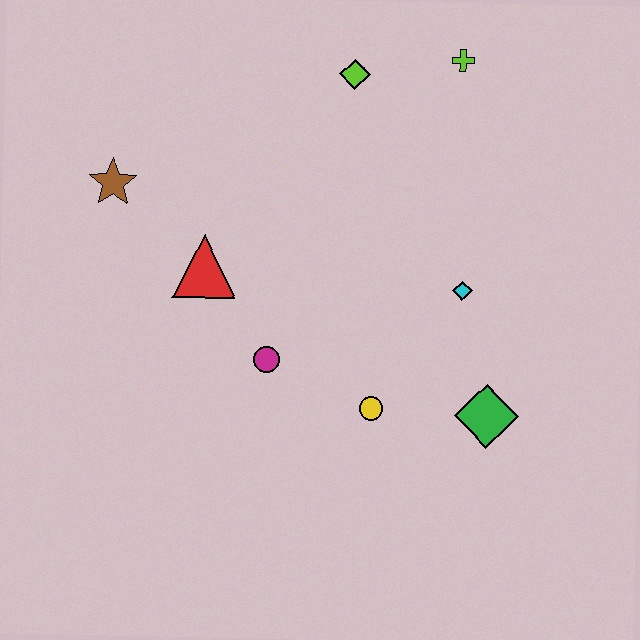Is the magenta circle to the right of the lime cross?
No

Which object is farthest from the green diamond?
The brown star is farthest from the green diamond.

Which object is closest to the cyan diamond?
The green diamond is closest to the cyan diamond.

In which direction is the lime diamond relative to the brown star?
The lime diamond is to the right of the brown star.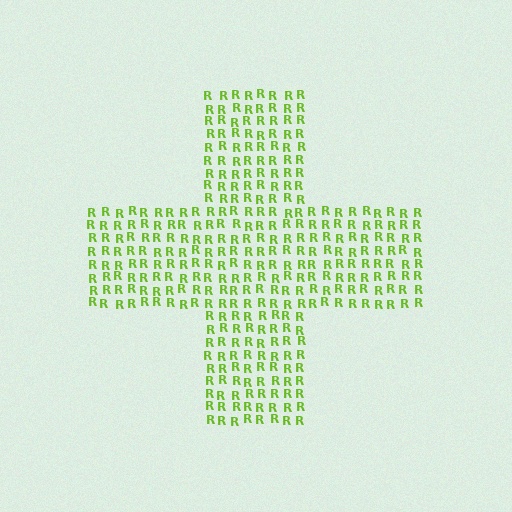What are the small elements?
The small elements are letter R's.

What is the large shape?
The large shape is a cross.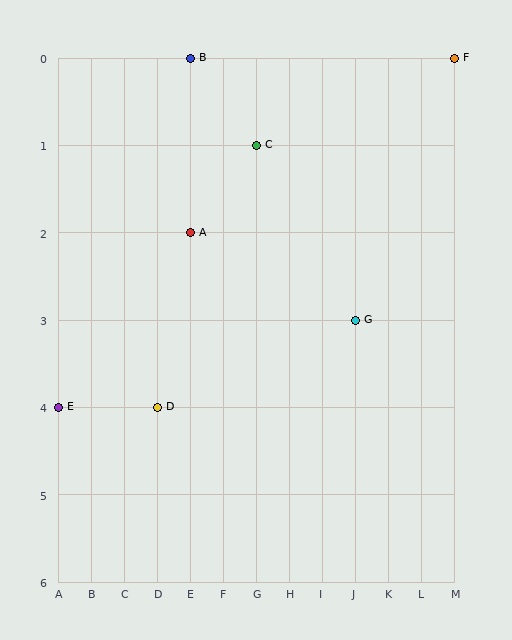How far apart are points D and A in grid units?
Points D and A are 1 column and 2 rows apart (about 2.2 grid units diagonally).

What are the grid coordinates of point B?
Point B is at grid coordinates (E, 0).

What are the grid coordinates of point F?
Point F is at grid coordinates (M, 0).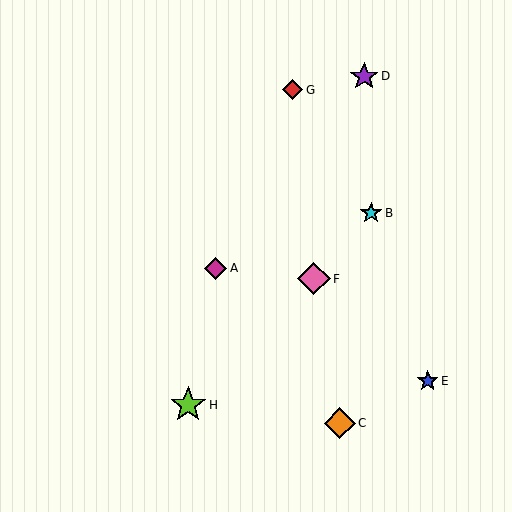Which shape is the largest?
The lime star (labeled H) is the largest.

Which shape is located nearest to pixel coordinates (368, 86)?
The purple star (labeled D) at (364, 76) is nearest to that location.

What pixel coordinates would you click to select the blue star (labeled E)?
Click at (428, 381) to select the blue star E.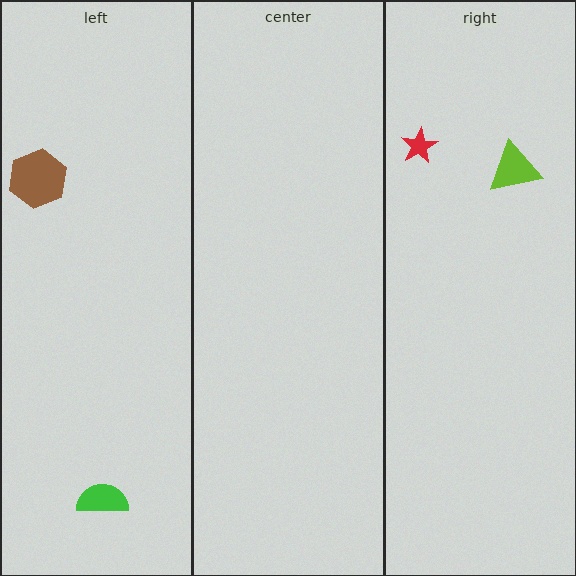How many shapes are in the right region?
2.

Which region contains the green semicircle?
The left region.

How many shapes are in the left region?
2.